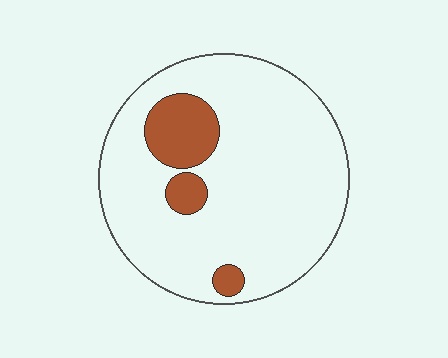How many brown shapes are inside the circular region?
3.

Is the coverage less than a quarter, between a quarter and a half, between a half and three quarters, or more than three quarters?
Less than a quarter.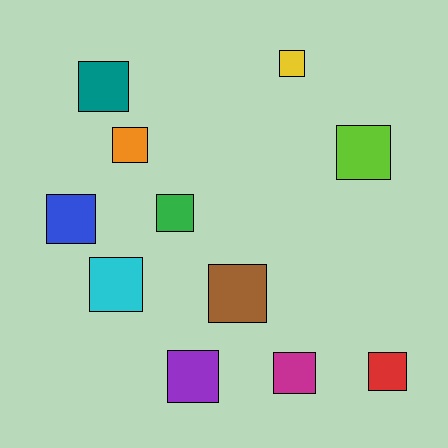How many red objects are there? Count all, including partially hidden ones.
There is 1 red object.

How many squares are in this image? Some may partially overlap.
There are 11 squares.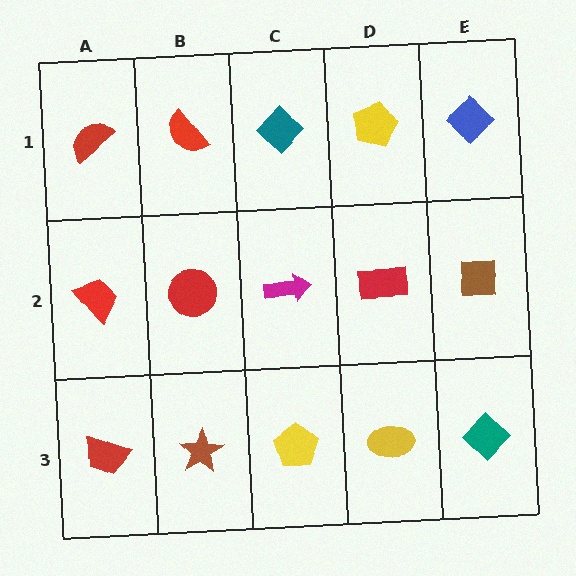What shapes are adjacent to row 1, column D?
A red rectangle (row 2, column D), a teal diamond (row 1, column C), a blue diamond (row 1, column E).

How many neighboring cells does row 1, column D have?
3.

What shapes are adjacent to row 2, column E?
A blue diamond (row 1, column E), a teal diamond (row 3, column E), a red rectangle (row 2, column D).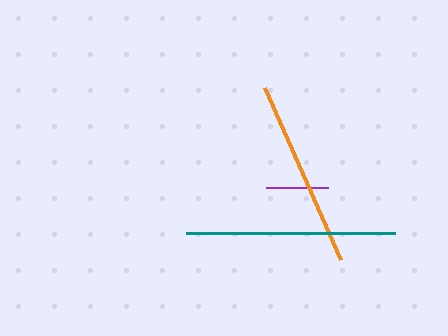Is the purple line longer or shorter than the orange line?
The orange line is longer than the purple line.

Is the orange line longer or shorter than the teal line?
The teal line is longer than the orange line.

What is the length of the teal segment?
The teal segment is approximately 209 pixels long.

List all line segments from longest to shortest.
From longest to shortest: teal, orange, purple.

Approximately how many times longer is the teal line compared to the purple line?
The teal line is approximately 3.4 times the length of the purple line.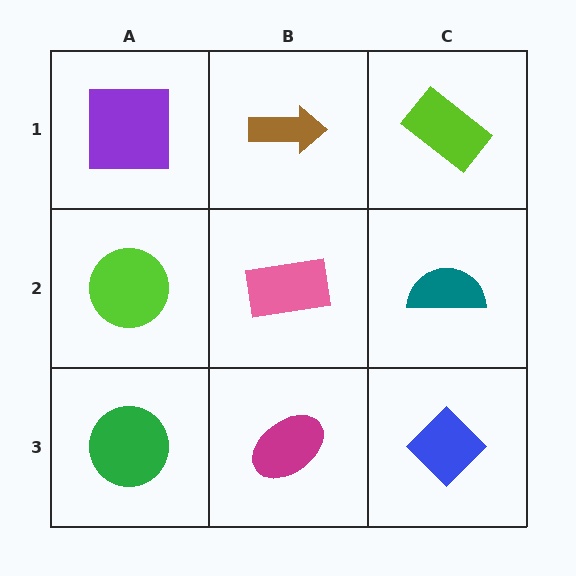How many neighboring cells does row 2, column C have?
3.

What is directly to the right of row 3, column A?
A magenta ellipse.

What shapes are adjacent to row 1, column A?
A lime circle (row 2, column A), a brown arrow (row 1, column B).